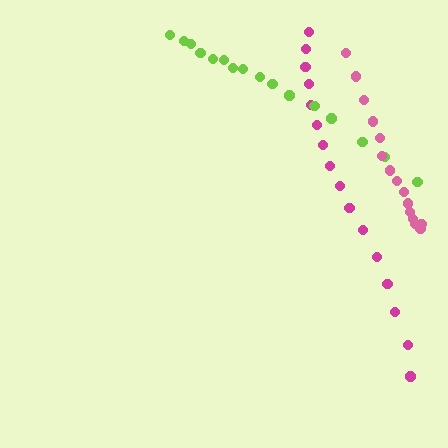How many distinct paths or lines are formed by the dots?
There are 3 distinct paths.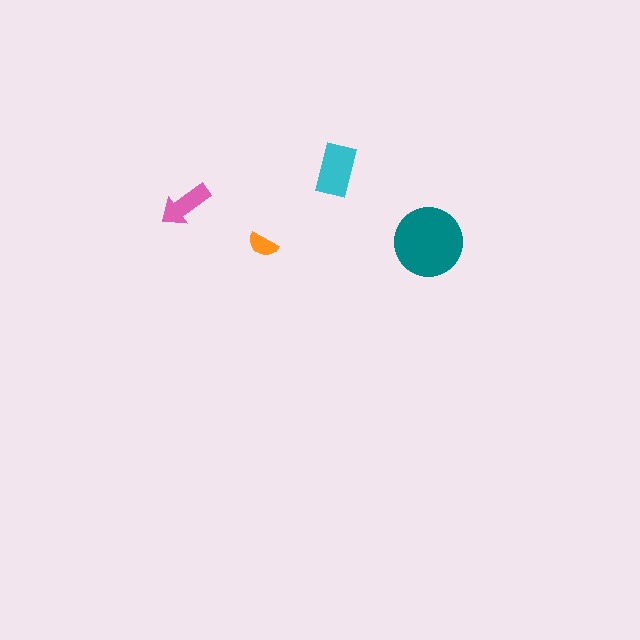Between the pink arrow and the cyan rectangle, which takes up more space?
The cyan rectangle.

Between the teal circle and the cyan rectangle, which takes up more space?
The teal circle.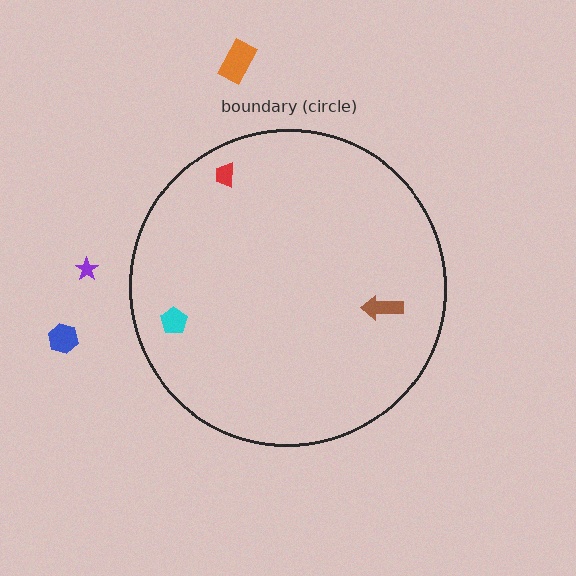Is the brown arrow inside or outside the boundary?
Inside.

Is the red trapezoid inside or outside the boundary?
Inside.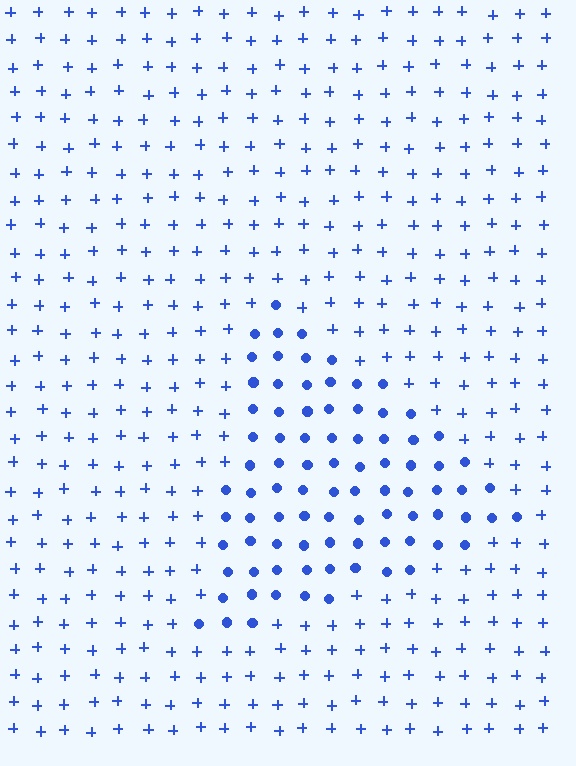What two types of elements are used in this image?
The image uses circles inside the triangle region and plus signs outside it.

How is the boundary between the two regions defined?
The boundary is defined by a change in element shape: circles inside vs. plus signs outside. All elements share the same color and spacing.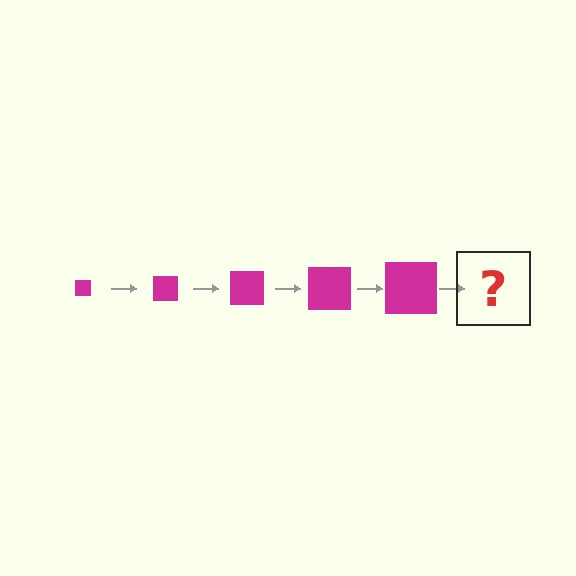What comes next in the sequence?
The next element should be a magenta square, larger than the previous one.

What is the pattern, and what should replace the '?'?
The pattern is that the square gets progressively larger each step. The '?' should be a magenta square, larger than the previous one.